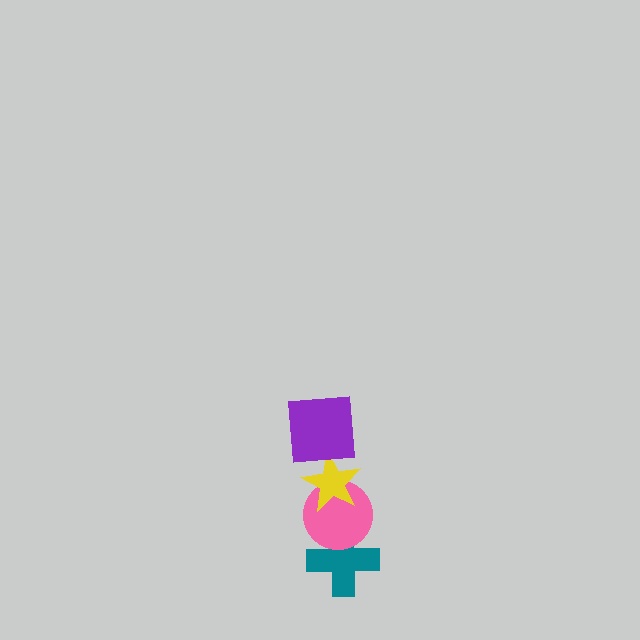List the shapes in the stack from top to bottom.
From top to bottom: the purple square, the yellow star, the pink circle, the teal cross.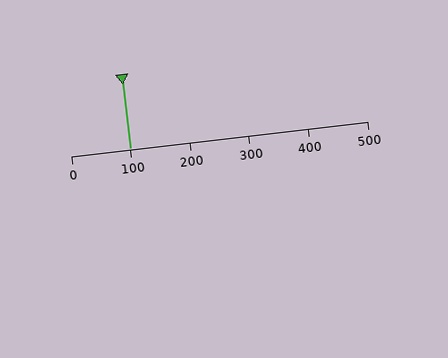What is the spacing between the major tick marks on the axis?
The major ticks are spaced 100 apart.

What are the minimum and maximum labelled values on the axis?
The axis runs from 0 to 500.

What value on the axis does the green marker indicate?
The marker indicates approximately 100.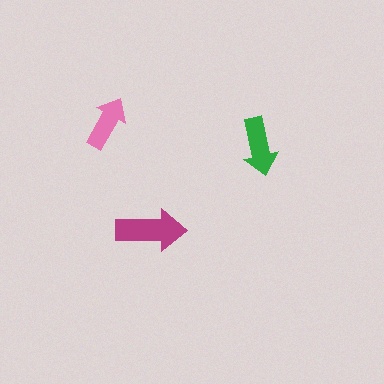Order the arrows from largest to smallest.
the magenta one, the green one, the pink one.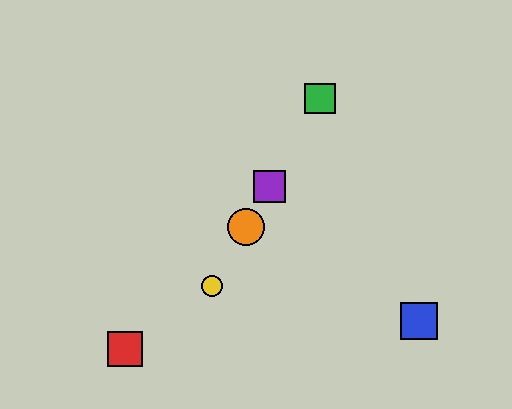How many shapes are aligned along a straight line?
4 shapes (the green square, the yellow circle, the purple square, the orange circle) are aligned along a straight line.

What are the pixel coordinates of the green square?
The green square is at (320, 98).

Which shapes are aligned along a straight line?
The green square, the yellow circle, the purple square, the orange circle are aligned along a straight line.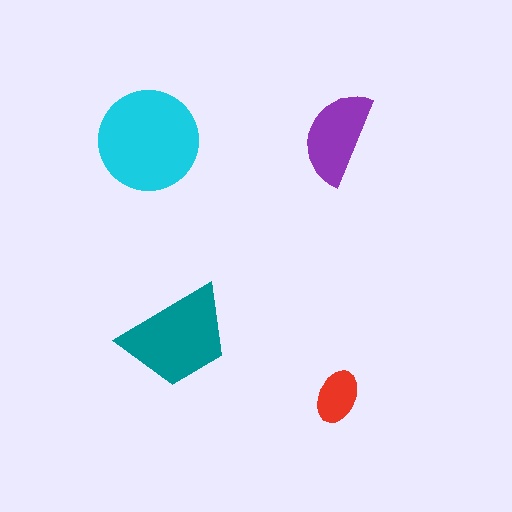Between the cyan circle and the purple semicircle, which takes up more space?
The cyan circle.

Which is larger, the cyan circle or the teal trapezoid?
The cyan circle.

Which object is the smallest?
The red ellipse.